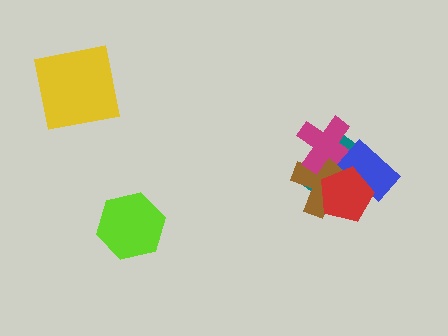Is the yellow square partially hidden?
No, no other shape covers it.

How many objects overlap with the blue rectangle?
4 objects overlap with the blue rectangle.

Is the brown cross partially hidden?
Yes, it is partially covered by another shape.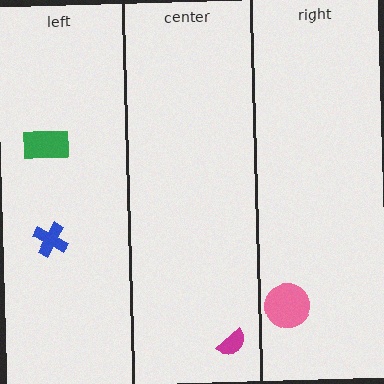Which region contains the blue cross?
The left region.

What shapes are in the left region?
The blue cross, the green rectangle.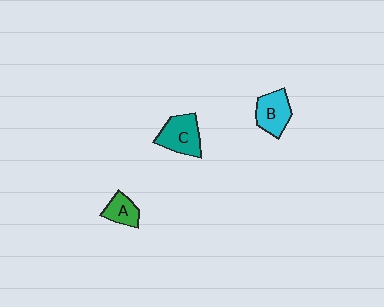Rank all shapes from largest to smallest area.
From largest to smallest: C (teal), B (cyan), A (green).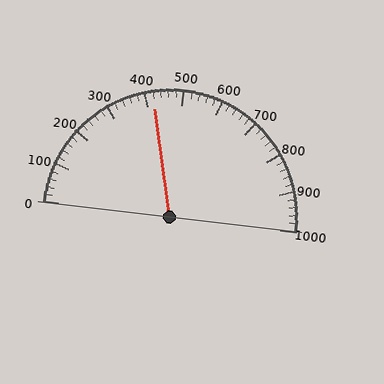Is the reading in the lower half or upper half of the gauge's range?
The reading is in the lower half of the range (0 to 1000).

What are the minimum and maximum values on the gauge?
The gauge ranges from 0 to 1000.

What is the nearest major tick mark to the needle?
The nearest major tick mark is 400.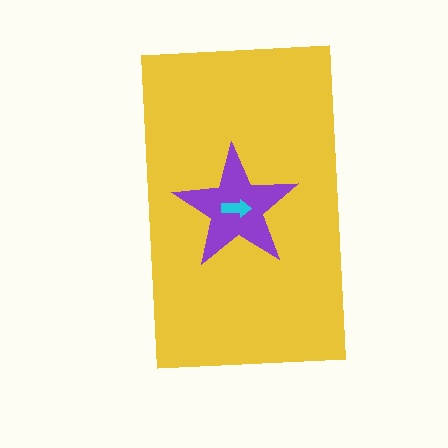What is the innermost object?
The cyan arrow.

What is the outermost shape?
The yellow rectangle.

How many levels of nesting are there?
3.